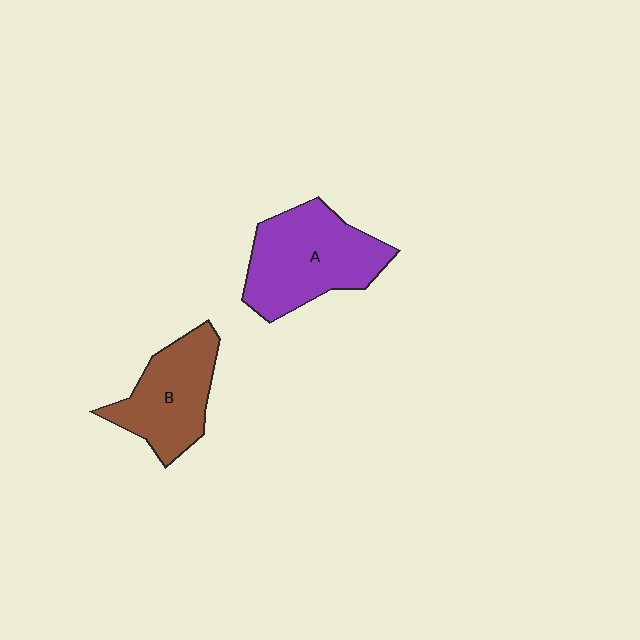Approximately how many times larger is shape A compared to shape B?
Approximately 1.3 times.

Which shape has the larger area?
Shape A (purple).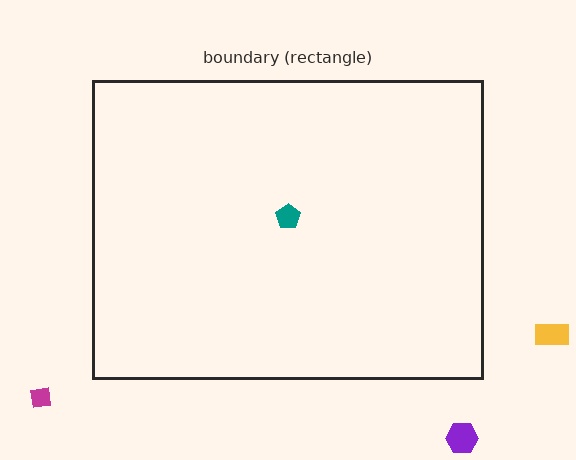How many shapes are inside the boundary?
1 inside, 3 outside.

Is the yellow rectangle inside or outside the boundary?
Outside.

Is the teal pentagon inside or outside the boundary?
Inside.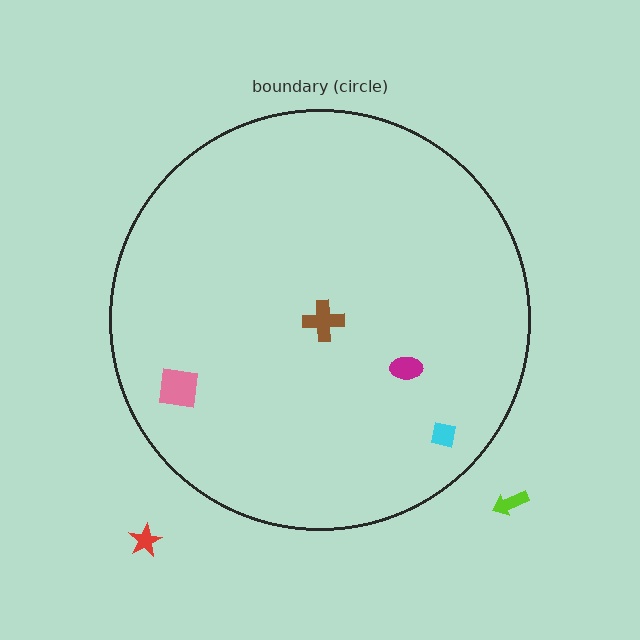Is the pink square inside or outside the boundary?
Inside.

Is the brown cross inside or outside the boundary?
Inside.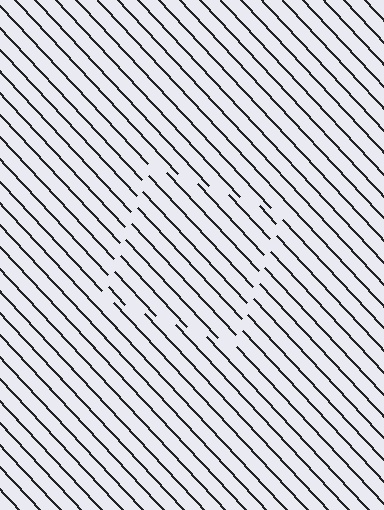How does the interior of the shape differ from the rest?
The interior of the shape contains the same grating, shifted by half a period — the contour is defined by the phase discontinuity where line-ends from the inner and outer gratings abut.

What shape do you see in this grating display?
An illusory square. The interior of the shape contains the same grating, shifted by half a period — the contour is defined by the phase discontinuity where line-ends from the inner and outer gratings abut.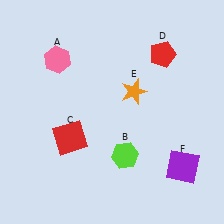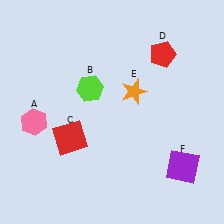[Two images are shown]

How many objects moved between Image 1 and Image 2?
2 objects moved between the two images.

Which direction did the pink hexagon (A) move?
The pink hexagon (A) moved down.